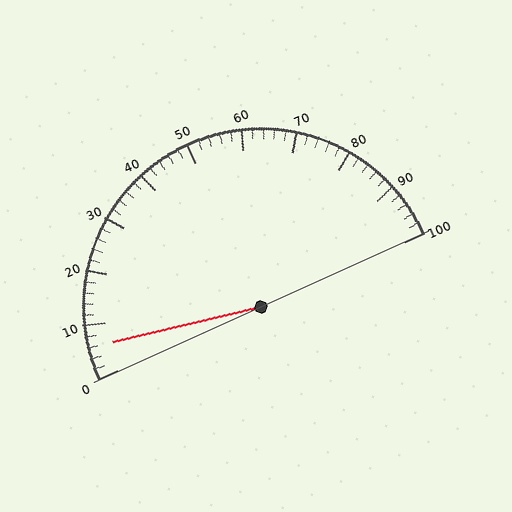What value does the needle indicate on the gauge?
The needle indicates approximately 6.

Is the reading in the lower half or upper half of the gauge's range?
The reading is in the lower half of the range (0 to 100).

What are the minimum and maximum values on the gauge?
The gauge ranges from 0 to 100.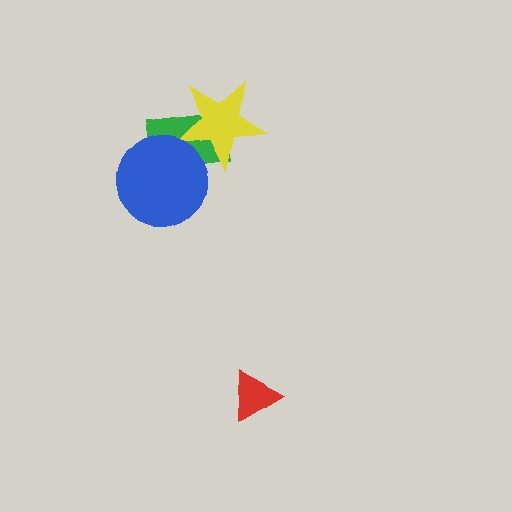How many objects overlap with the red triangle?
0 objects overlap with the red triangle.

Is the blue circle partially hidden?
No, no other shape covers it.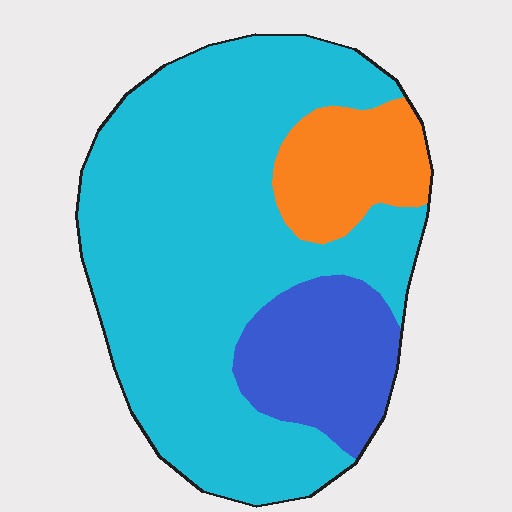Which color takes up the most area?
Cyan, at roughly 70%.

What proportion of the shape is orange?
Orange takes up less than a sixth of the shape.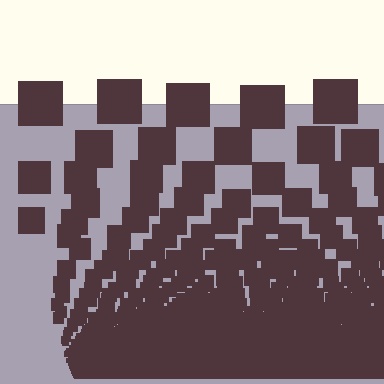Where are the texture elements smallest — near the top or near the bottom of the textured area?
Near the bottom.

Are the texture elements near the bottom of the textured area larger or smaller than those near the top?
Smaller. The gradient is inverted — elements near the bottom are smaller and denser.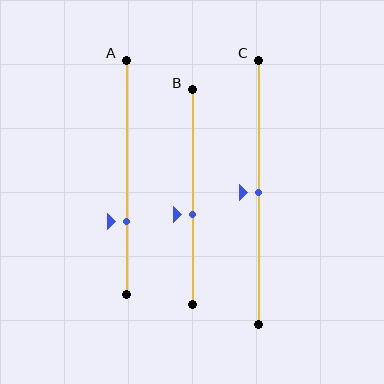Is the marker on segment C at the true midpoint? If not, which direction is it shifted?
Yes, the marker on segment C is at the true midpoint.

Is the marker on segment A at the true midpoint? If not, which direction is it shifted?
No, the marker on segment A is shifted downward by about 19% of the segment length.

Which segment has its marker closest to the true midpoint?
Segment C has its marker closest to the true midpoint.